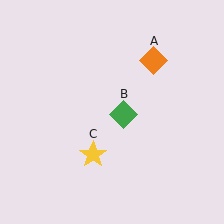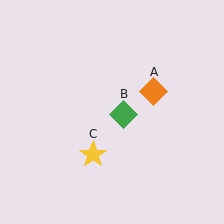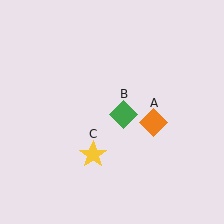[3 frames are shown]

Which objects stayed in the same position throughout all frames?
Green diamond (object B) and yellow star (object C) remained stationary.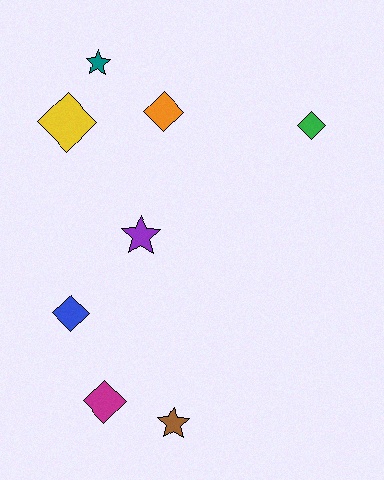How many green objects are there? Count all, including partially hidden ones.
There is 1 green object.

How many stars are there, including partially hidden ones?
There are 3 stars.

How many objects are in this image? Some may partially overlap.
There are 8 objects.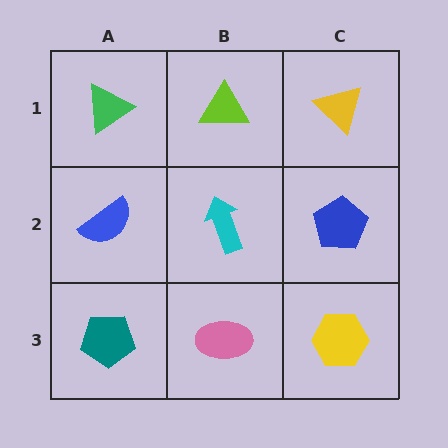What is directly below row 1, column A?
A blue semicircle.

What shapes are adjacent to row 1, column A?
A blue semicircle (row 2, column A), a lime triangle (row 1, column B).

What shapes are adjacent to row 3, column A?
A blue semicircle (row 2, column A), a pink ellipse (row 3, column B).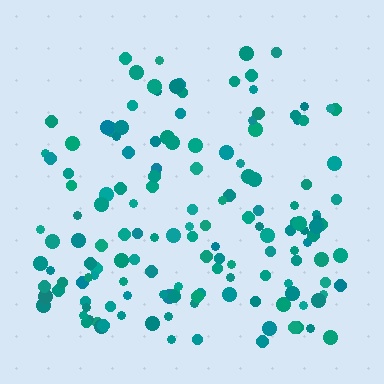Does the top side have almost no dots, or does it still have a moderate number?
Still a moderate number, just noticeably fewer than the bottom.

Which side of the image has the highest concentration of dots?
The bottom.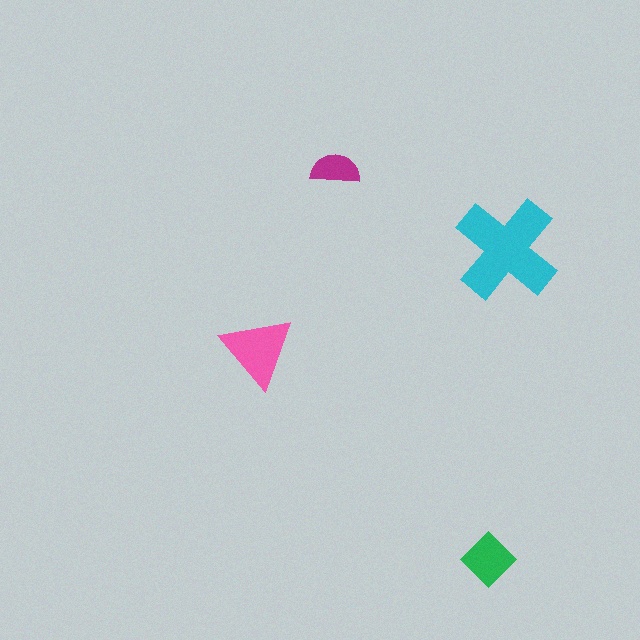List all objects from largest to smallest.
The cyan cross, the pink triangle, the green diamond, the magenta semicircle.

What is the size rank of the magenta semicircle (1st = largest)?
4th.